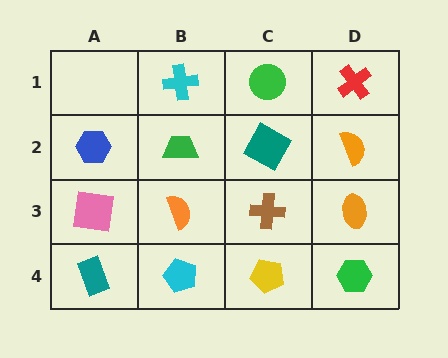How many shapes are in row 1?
3 shapes.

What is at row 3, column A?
A pink square.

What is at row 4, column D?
A green hexagon.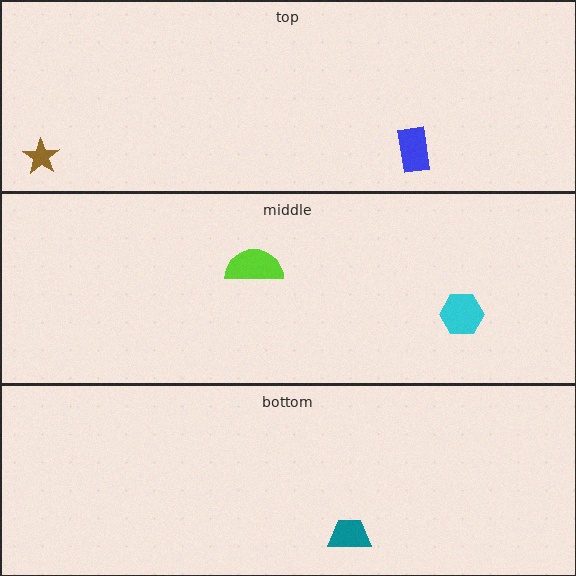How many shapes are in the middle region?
2.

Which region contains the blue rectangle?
The top region.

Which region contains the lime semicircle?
The middle region.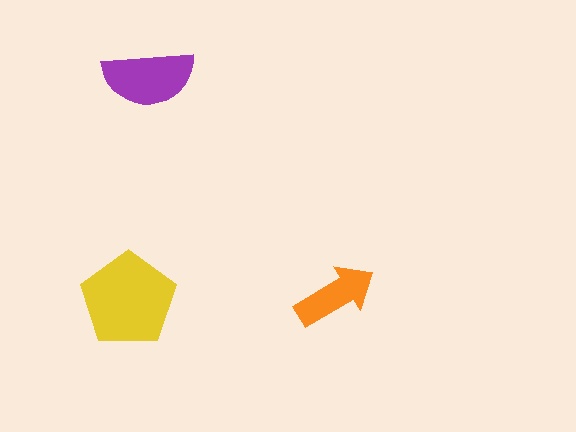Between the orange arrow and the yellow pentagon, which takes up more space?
The yellow pentagon.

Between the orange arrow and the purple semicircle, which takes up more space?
The purple semicircle.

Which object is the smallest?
The orange arrow.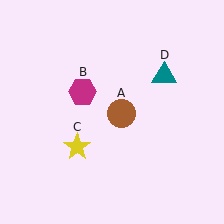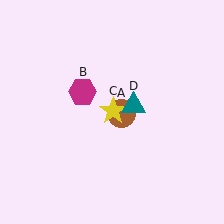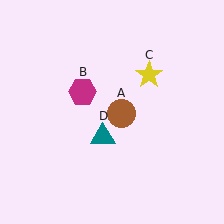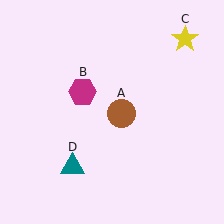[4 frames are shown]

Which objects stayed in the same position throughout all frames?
Brown circle (object A) and magenta hexagon (object B) remained stationary.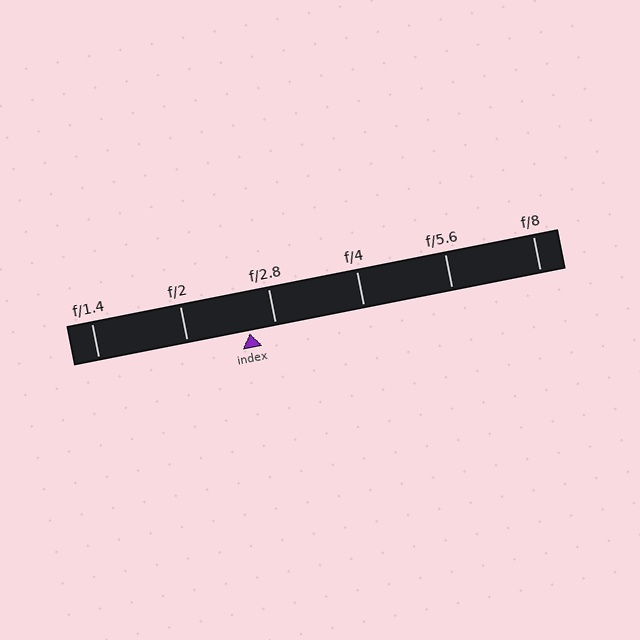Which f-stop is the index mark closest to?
The index mark is closest to f/2.8.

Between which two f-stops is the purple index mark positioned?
The index mark is between f/2 and f/2.8.